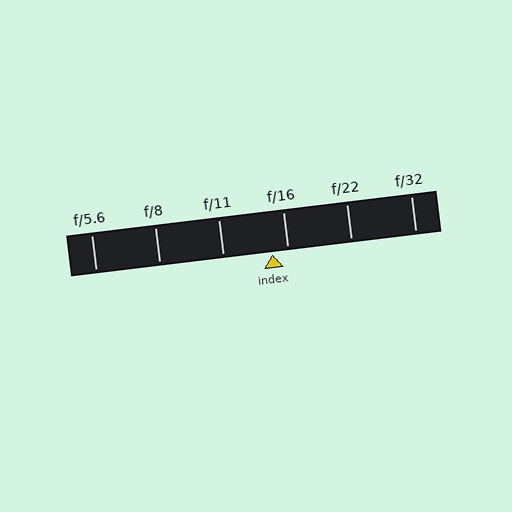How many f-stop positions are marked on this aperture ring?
There are 6 f-stop positions marked.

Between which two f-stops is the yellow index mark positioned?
The index mark is between f/11 and f/16.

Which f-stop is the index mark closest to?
The index mark is closest to f/16.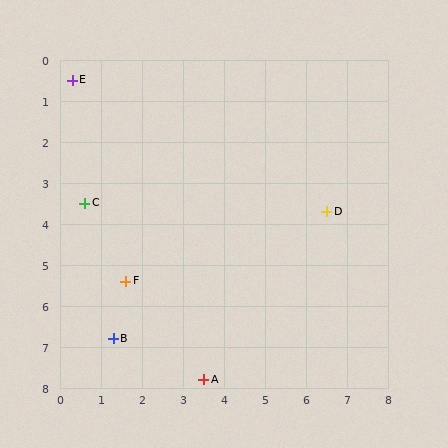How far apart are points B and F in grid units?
Points B and F are about 1.4 grid units apart.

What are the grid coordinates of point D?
Point D is at approximately (6.5, 3.7).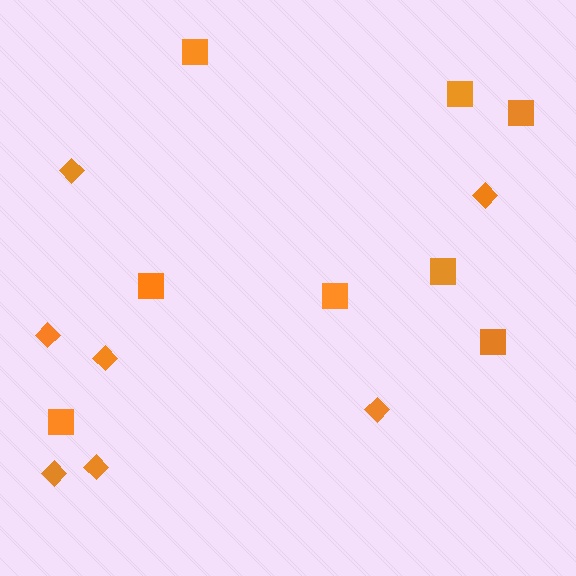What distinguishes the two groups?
There are 2 groups: one group of squares (8) and one group of diamonds (7).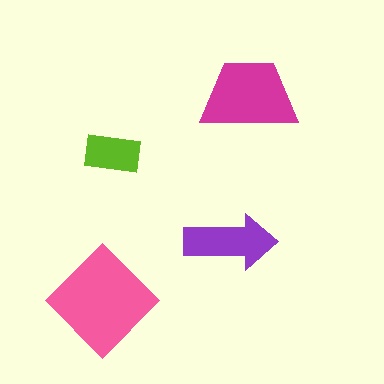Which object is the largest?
The pink diamond.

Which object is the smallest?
The lime rectangle.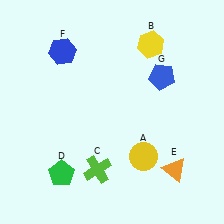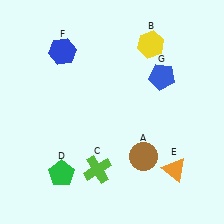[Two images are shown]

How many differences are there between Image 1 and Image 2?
There is 1 difference between the two images.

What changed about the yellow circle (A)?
In Image 1, A is yellow. In Image 2, it changed to brown.